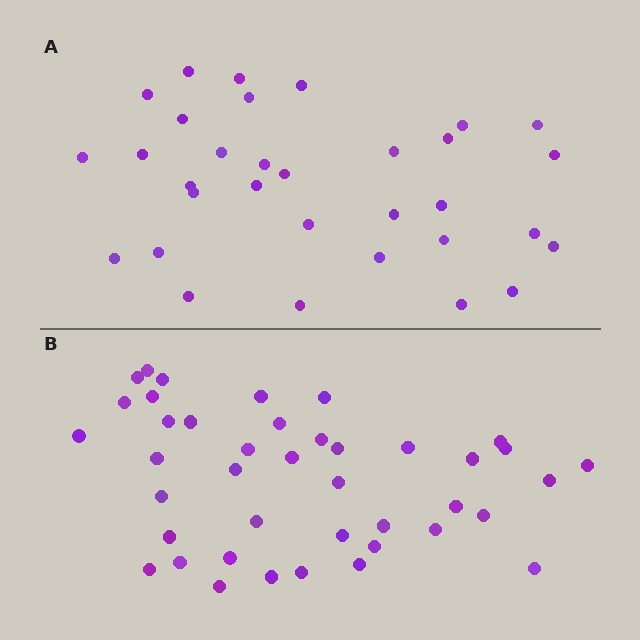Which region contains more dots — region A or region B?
Region B (the bottom region) has more dots.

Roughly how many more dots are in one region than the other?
Region B has roughly 8 or so more dots than region A.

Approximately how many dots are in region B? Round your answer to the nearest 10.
About 40 dots. (The exact count is 41, which rounds to 40.)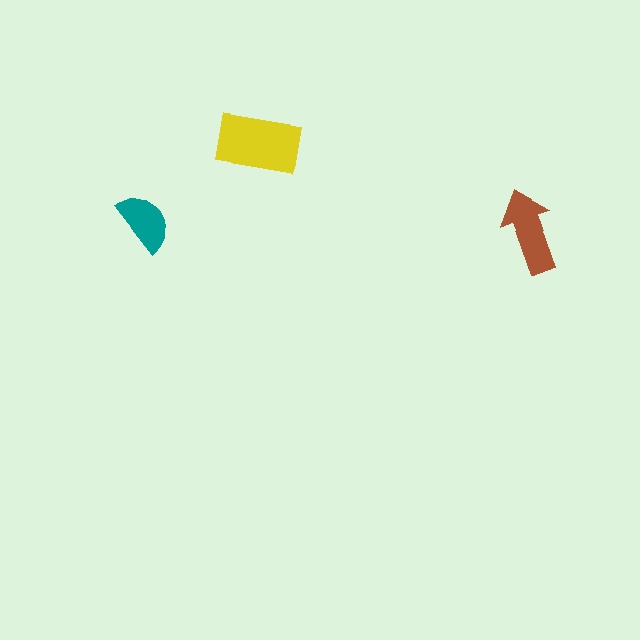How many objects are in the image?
There are 3 objects in the image.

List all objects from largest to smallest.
The yellow rectangle, the brown arrow, the teal semicircle.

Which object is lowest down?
The brown arrow is bottommost.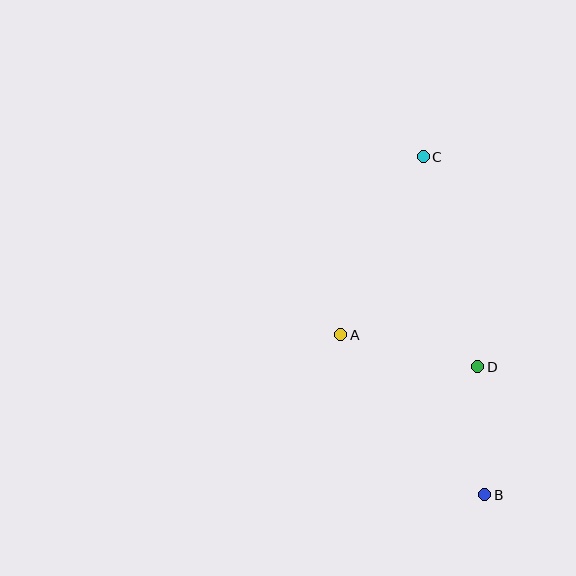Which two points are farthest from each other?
Points B and C are farthest from each other.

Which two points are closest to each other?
Points B and D are closest to each other.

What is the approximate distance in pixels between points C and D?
The distance between C and D is approximately 217 pixels.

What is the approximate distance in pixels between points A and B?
The distance between A and B is approximately 215 pixels.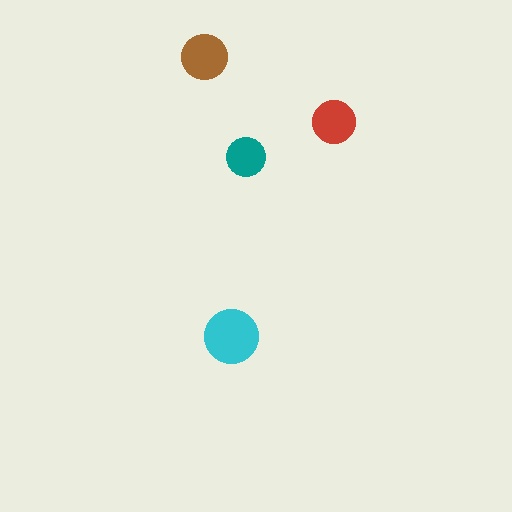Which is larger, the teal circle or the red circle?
The red one.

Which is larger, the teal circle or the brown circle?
The brown one.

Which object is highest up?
The brown circle is topmost.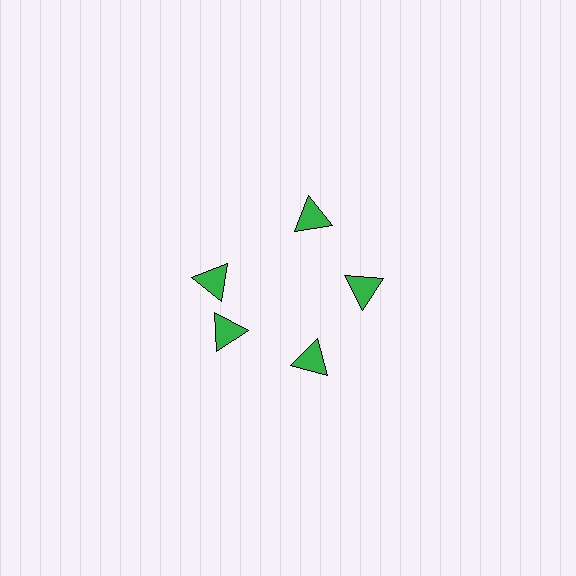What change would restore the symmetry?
The symmetry would be restored by rotating it back into even spacing with its neighbors so that all 5 triangles sit at equal angles and equal distance from the center.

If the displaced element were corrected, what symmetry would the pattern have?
It would have 5-fold rotational symmetry — the pattern would map onto itself every 72 degrees.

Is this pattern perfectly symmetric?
No. The 5 green triangles are arranged in a ring, but one element near the 10 o'clock position is rotated out of alignment along the ring, breaking the 5-fold rotational symmetry.